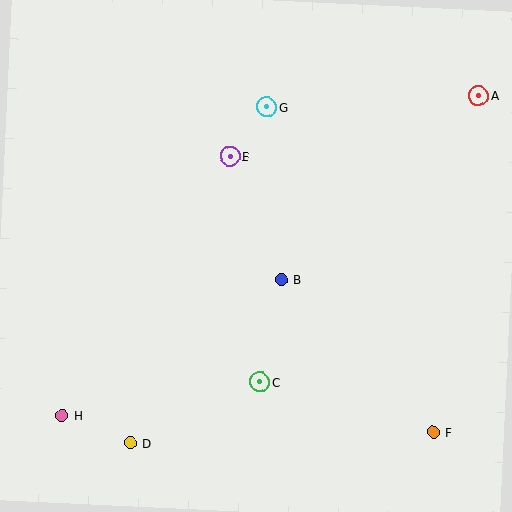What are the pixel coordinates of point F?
Point F is at (433, 432).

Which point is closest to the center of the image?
Point B at (281, 280) is closest to the center.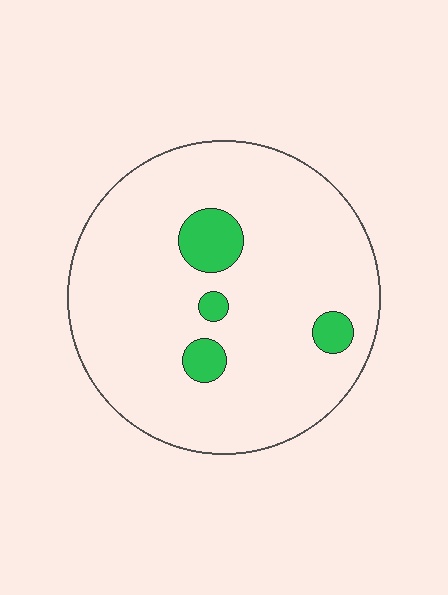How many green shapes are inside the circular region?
4.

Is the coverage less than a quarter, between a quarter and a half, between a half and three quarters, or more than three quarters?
Less than a quarter.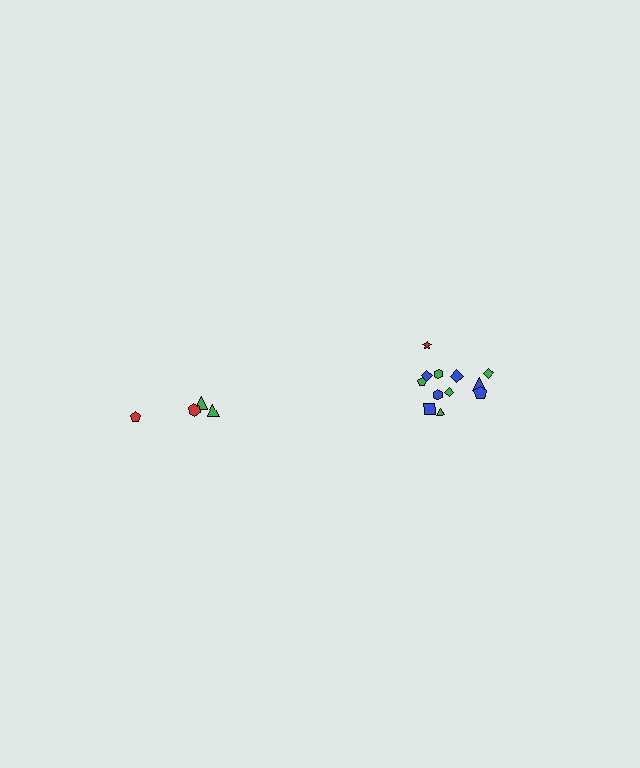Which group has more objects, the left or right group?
The right group.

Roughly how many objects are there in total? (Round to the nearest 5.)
Roughly 15 objects in total.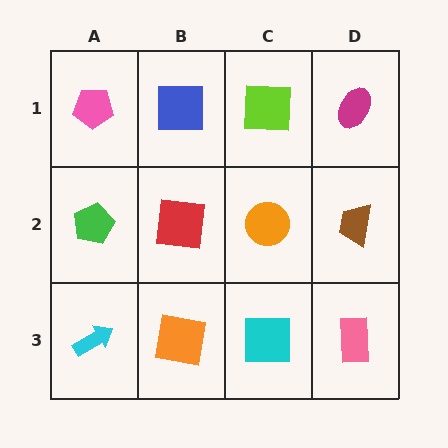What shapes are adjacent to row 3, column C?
An orange circle (row 2, column C), an orange square (row 3, column B), a pink rectangle (row 3, column D).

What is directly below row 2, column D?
A pink rectangle.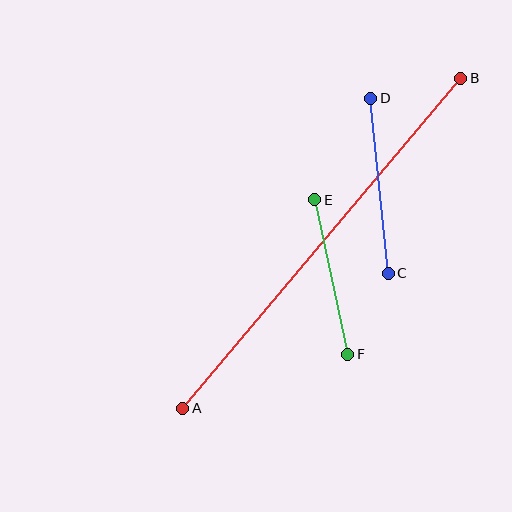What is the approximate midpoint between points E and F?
The midpoint is at approximately (331, 277) pixels.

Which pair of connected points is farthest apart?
Points A and B are farthest apart.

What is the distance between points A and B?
The distance is approximately 431 pixels.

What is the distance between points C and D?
The distance is approximately 176 pixels.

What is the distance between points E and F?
The distance is approximately 158 pixels.